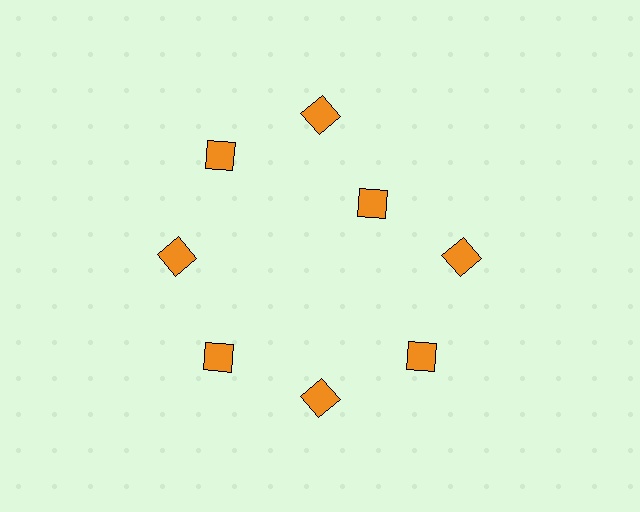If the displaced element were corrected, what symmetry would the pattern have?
It would have 8-fold rotational symmetry — the pattern would map onto itself every 45 degrees.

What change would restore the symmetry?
The symmetry would be restored by moving it outward, back onto the ring so that all 8 diamonds sit at equal angles and equal distance from the center.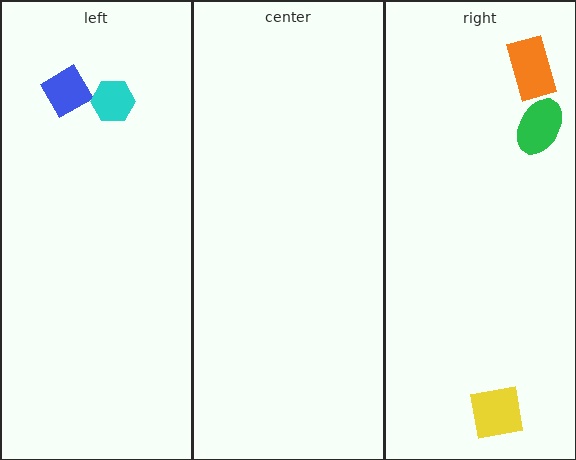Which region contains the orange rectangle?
The right region.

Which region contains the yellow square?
The right region.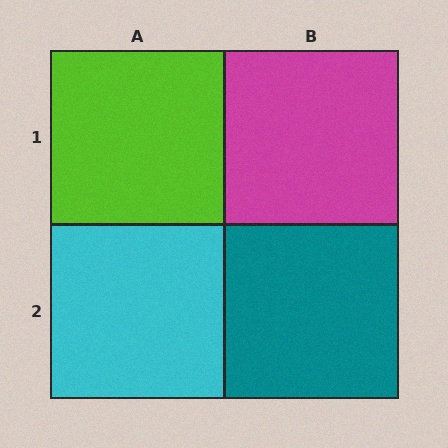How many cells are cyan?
1 cell is cyan.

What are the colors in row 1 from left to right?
Lime, magenta.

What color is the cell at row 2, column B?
Teal.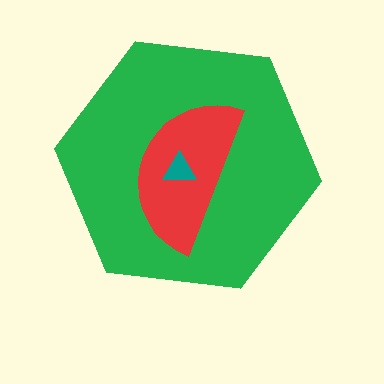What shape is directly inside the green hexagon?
The red semicircle.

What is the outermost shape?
The green hexagon.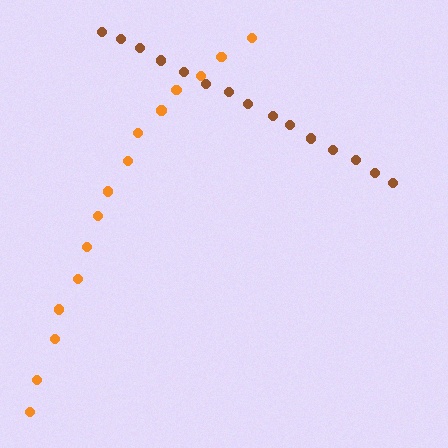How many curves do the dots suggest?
There are 2 distinct paths.